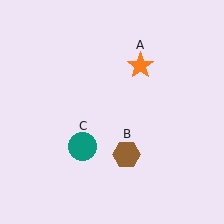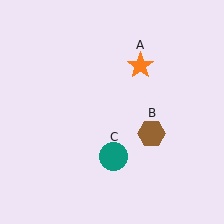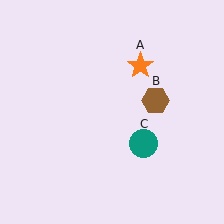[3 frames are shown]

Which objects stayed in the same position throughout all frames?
Orange star (object A) remained stationary.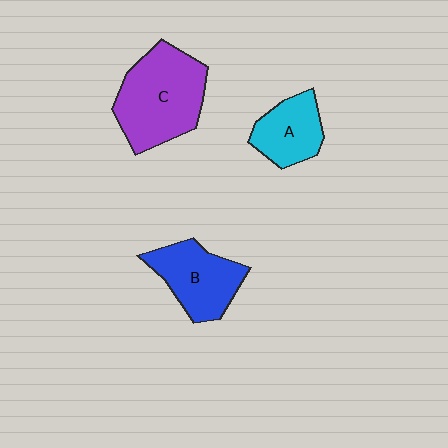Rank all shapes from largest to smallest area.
From largest to smallest: C (purple), B (blue), A (cyan).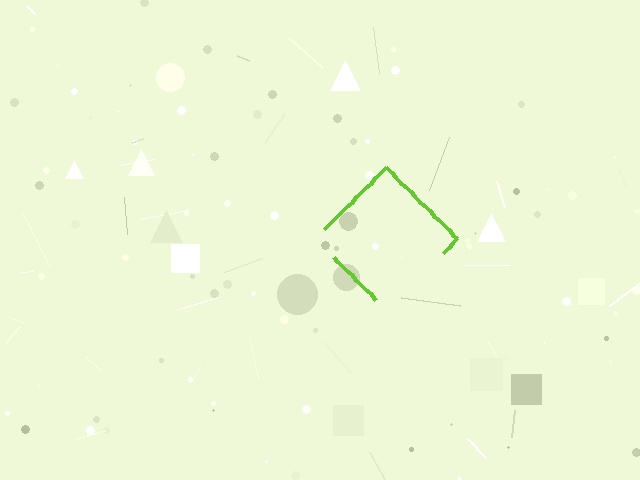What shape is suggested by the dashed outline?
The dashed outline suggests a diamond.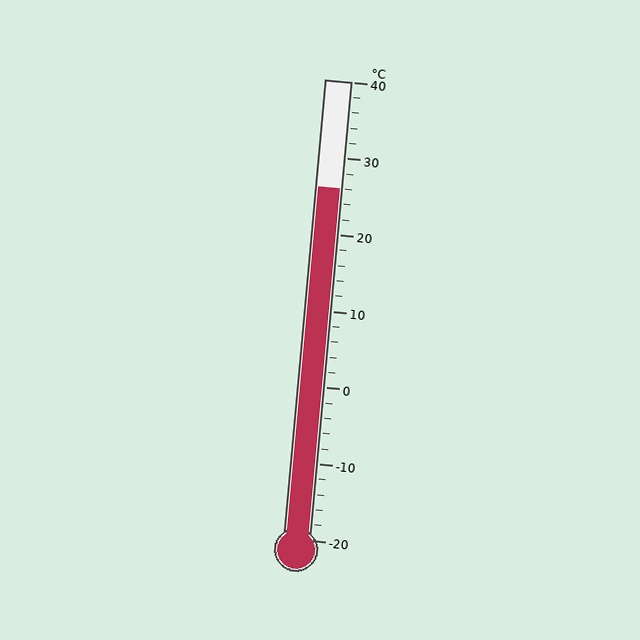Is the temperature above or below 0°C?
The temperature is above 0°C.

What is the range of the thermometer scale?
The thermometer scale ranges from -20°C to 40°C.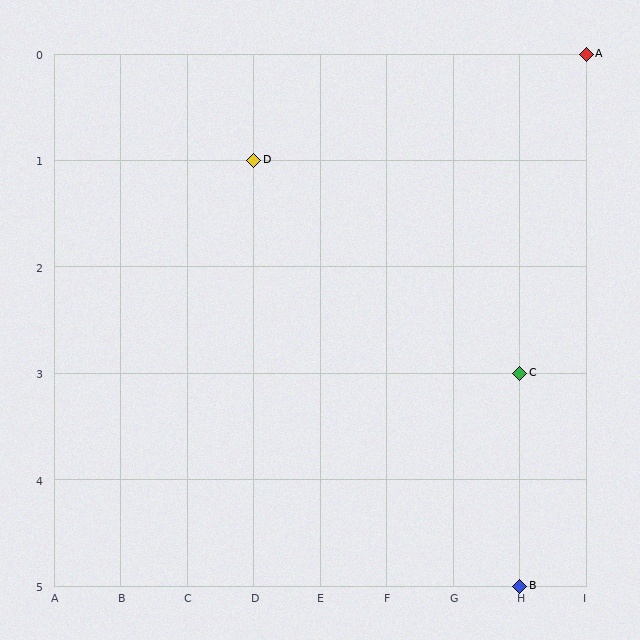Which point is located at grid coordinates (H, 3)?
Point C is at (H, 3).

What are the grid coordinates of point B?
Point B is at grid coordinates (H, 5).